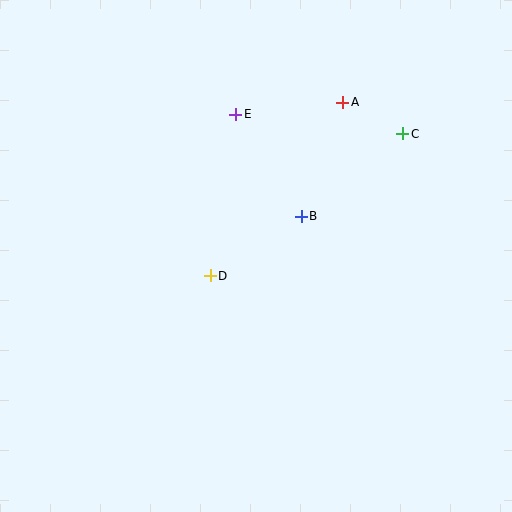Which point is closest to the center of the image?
Point D at (210, 276) is closest to the center.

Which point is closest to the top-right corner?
Point C is closest to the top-right corner.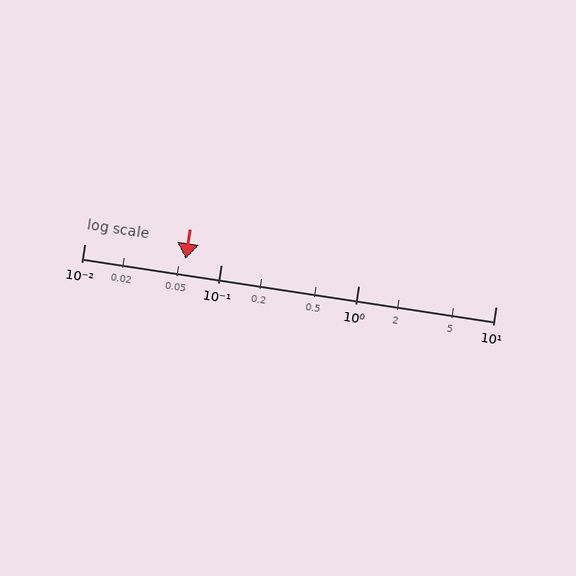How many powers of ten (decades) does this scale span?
The scale spans 3 decades, from 0.01 to 10.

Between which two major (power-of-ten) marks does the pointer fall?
The pointer is between 0.01 and 0.1.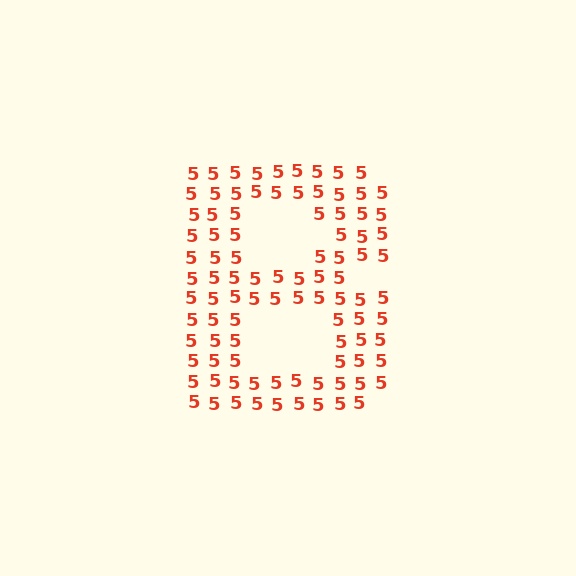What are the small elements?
The small elements are digit 5's.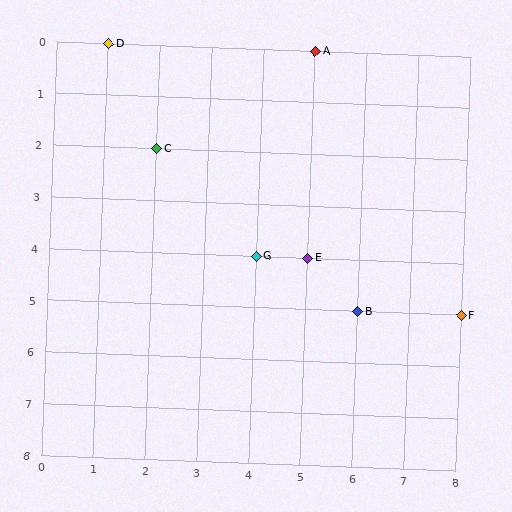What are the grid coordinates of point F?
Point F is at grid coordinates (8, 5).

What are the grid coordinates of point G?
Point G is at grid coordinates (4, 4).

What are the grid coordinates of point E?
Point E is at grid coordinates (5, 4).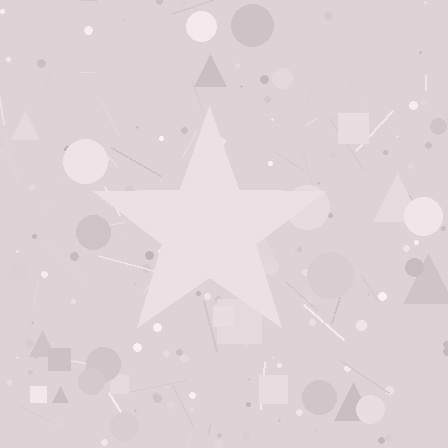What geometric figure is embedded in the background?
A star is embedded in the background.